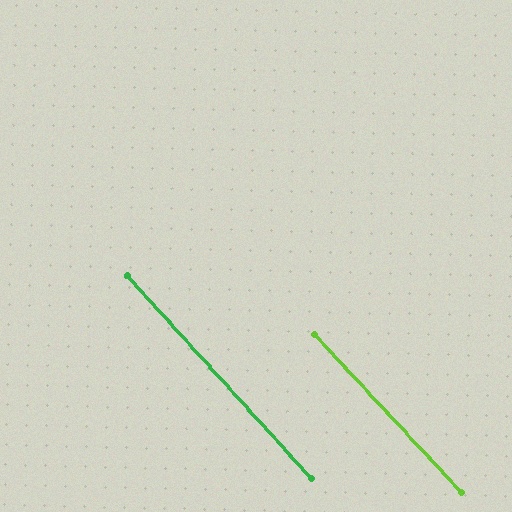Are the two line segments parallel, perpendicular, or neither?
Parallel — their directions differ by only 0.7°.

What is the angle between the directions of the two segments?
Approximately 1 degree.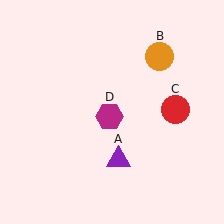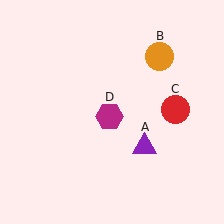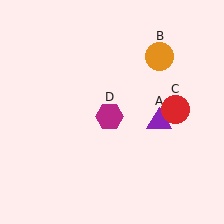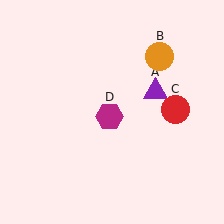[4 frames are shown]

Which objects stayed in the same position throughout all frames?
Orange circle (object B) and red circle (object C) and magenta hexagon (object D) remained stationary.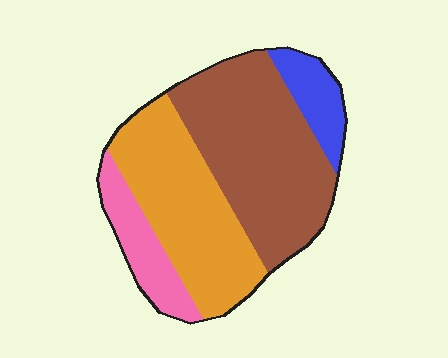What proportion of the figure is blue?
Blue covers 10% of the figure.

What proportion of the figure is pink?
Pink covers about 15% of the figure.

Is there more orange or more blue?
Orange.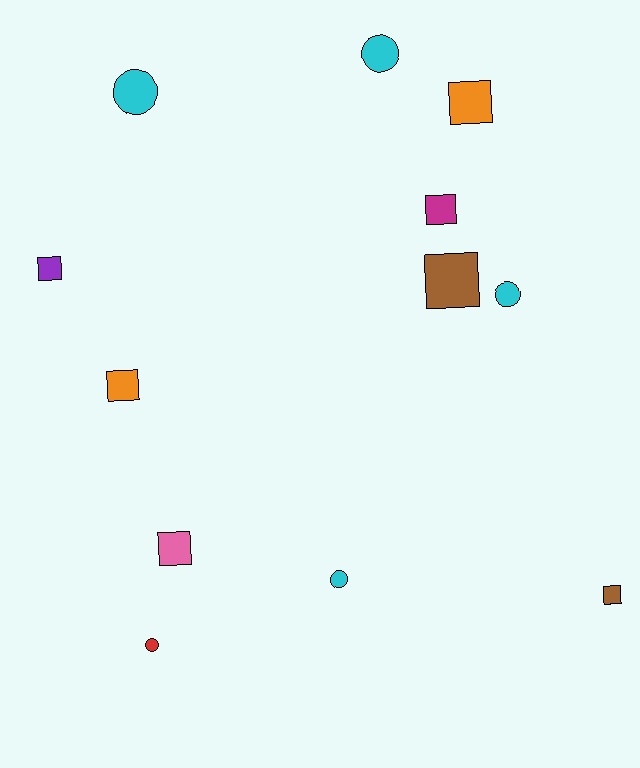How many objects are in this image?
There are 12 objects.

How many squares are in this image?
There are 7 squares.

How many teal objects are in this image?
There are no teal objects.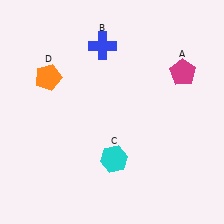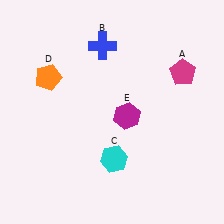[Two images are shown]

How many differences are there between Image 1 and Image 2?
There is 1 difference between the two images.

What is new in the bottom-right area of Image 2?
A magenta hexagon (E) was added in the bottom-right area of Image 2.